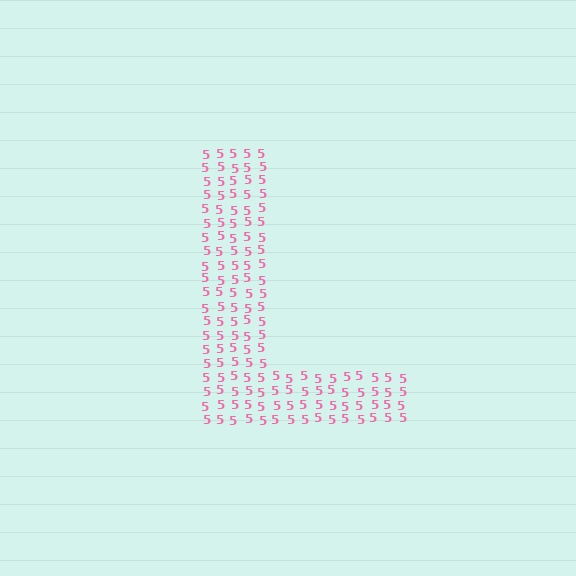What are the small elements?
The small elements are digit 5's.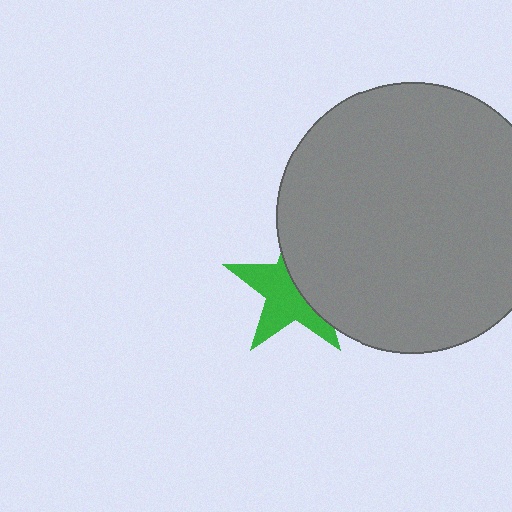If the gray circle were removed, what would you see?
You would see the complete green star.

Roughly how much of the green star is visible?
About half of it is visible (roughly 54%).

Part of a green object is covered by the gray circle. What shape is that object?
It is a star.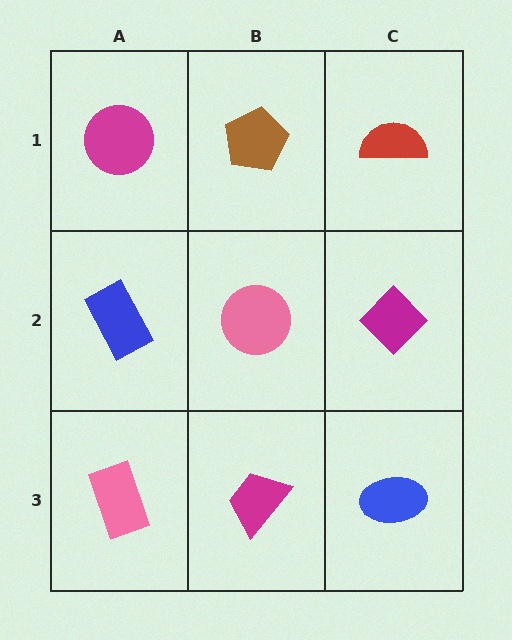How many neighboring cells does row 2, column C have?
3.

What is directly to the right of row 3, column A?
A magenta trapezoid.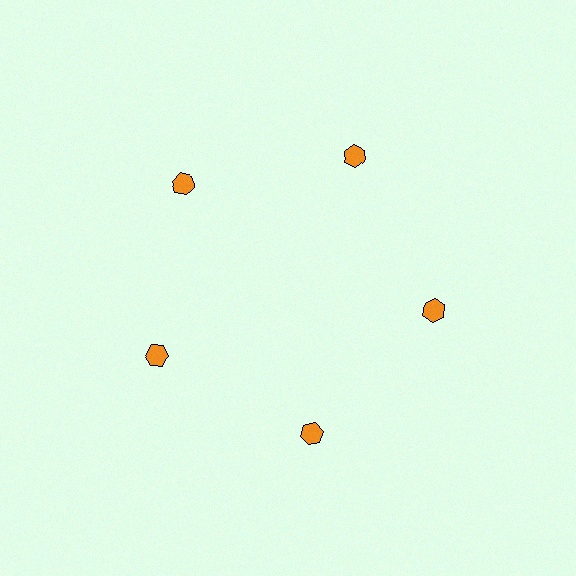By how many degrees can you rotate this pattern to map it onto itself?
The pattern maps onto itself every 72 degrees of rotation.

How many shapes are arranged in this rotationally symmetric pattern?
There are 5 shapes, arranged in 5 groups of 1.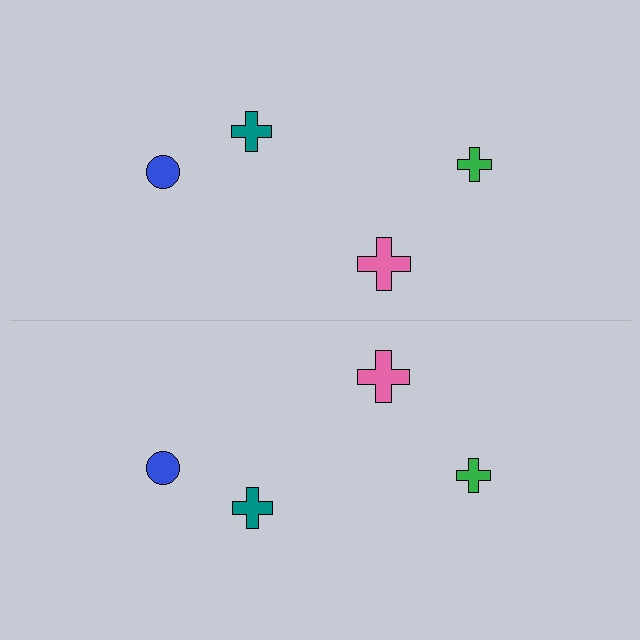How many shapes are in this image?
There are 8 shapes in this image.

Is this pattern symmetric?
Yes, this pattern has bilateral (reflection) symmetry.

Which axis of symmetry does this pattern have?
The pattern has a horizontal axis of symmetry running through the center of the image.